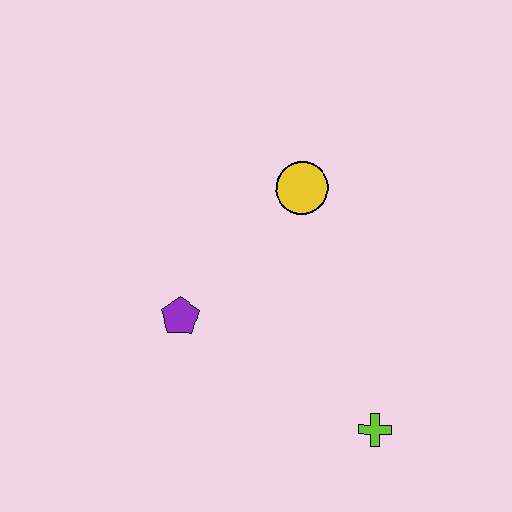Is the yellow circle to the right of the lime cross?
No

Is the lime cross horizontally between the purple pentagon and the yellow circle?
No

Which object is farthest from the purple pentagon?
The lime cross is farthest from the purple pentagon.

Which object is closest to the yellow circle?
The purple pentagon is closest to the yellow circle.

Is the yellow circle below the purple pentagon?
No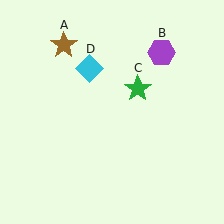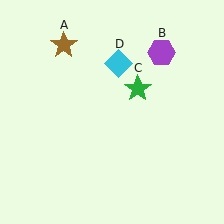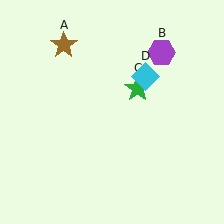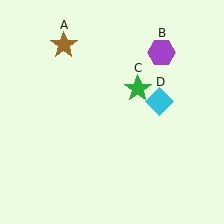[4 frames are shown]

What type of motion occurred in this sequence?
The cyan diamond (object D) rotated clockwise around the center of the scene.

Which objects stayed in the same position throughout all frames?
Brown star (object A) and purple hexagon (object B) and green star (object C) remained stationary.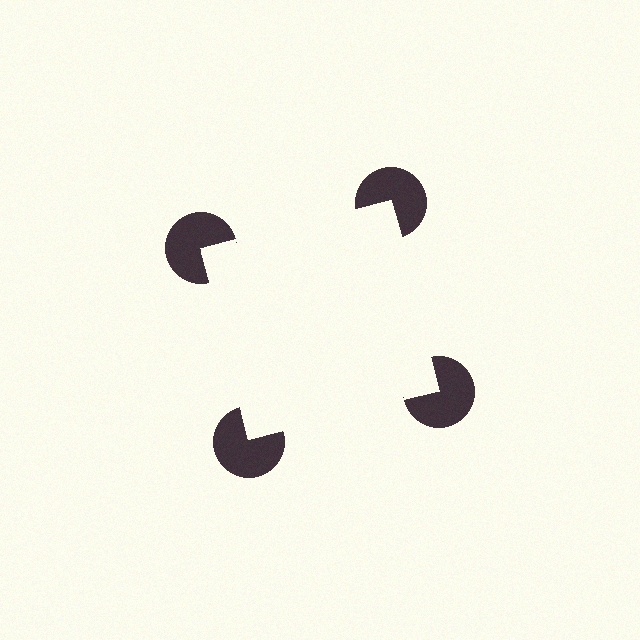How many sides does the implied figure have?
4 sides.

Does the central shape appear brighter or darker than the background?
It typically appears slightly brighter than the background, even though no actual brightness change is drawn.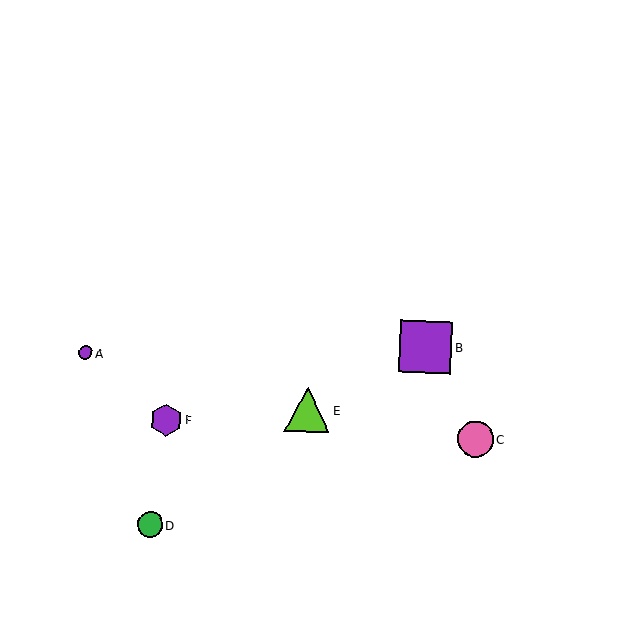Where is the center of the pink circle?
The center of the pink circle is at (475, 439).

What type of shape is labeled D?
Shape D is a green circle.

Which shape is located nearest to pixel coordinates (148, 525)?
The green circle (labeled D) at (150, 525) is nearest to that location.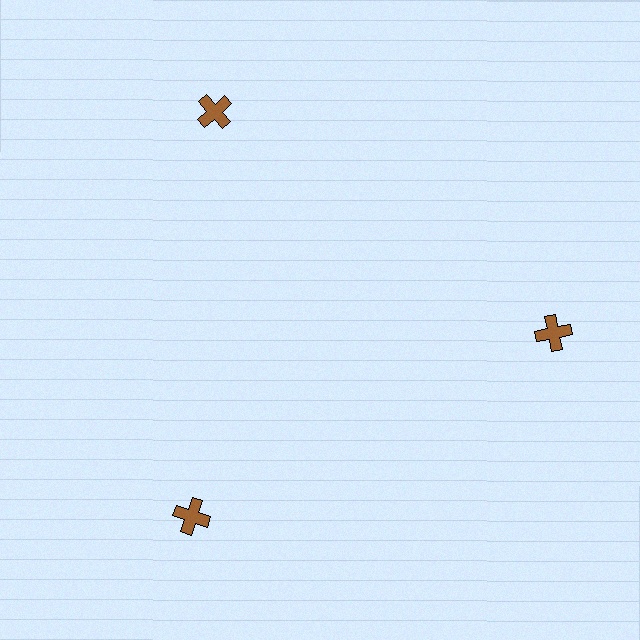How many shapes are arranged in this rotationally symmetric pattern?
There are 3 shapes, arranged in 3 groups of 1.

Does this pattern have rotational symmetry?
Yes, this pattern has 3-fold rotational symmetry. It looks the same after rotating 120 degrees around the center.